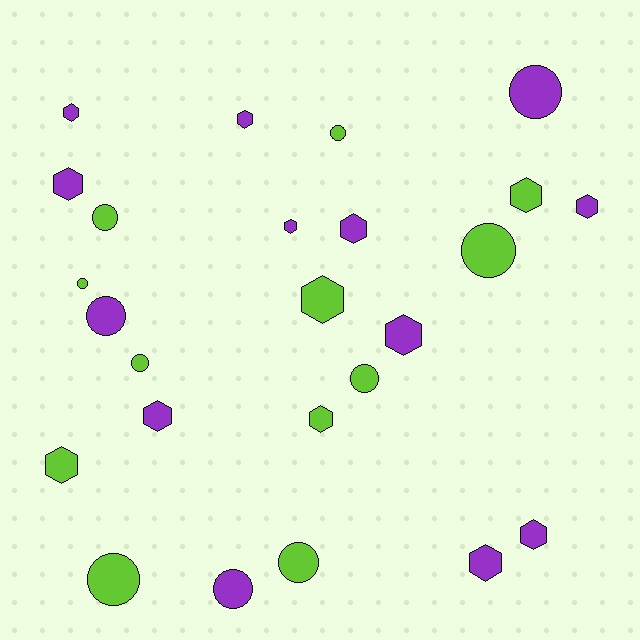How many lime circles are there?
There are 8 lime circles.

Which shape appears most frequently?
Hexagon, with 14 objects.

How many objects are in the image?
There are 25 objects.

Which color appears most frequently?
Purple, with 13 objects.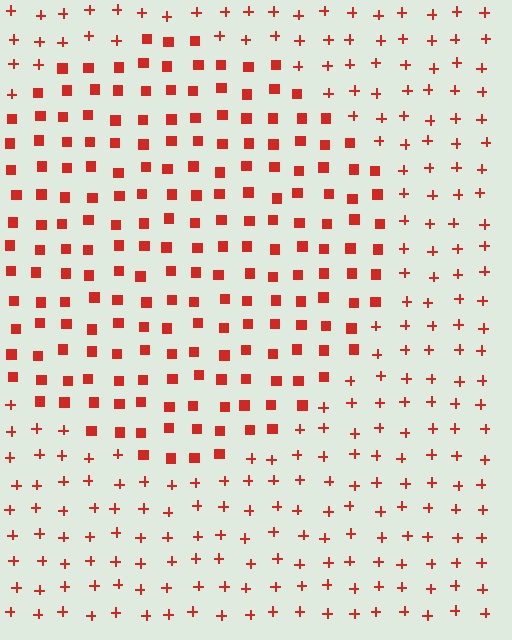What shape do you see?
I see a circle.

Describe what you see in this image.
The image is filled with small red elements arranged in a uniform grid. A circle-shaped region contains squares, while the surrounding area contains plus signs. The boundary is defined purely by the change in element shape.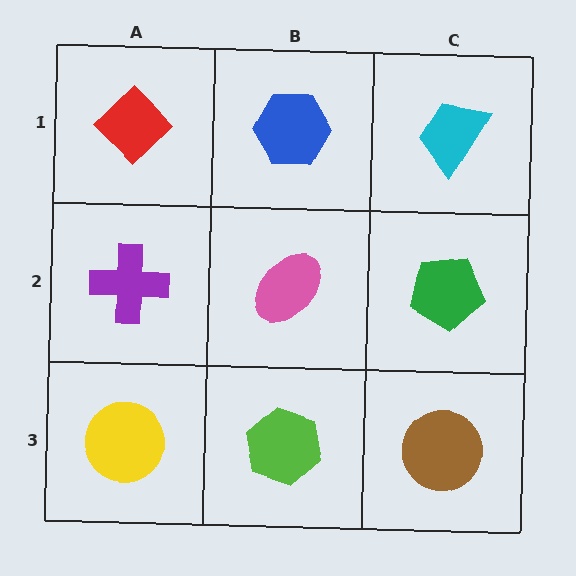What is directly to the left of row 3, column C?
A lime hexagon.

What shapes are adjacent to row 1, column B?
A pink ellipse (row 2, column B), a red diamond (row 1, column A), a cyan trapezoid (row 1, column C).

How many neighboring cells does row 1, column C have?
2.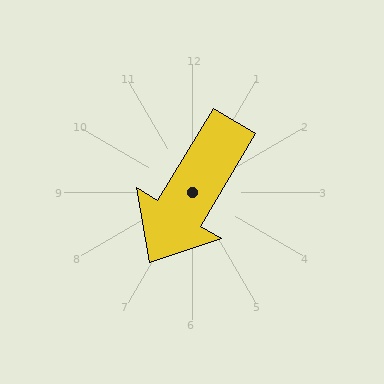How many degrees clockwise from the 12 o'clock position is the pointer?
Approximately 211 degrees.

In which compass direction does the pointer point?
Southwest.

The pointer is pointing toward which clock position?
Roughly 7 o'clock.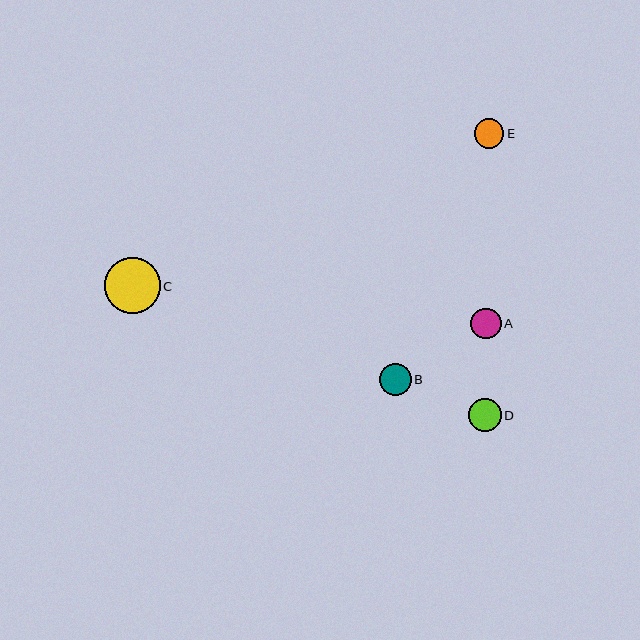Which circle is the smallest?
Circle E is the smallest with a size of approximately 29 pixels.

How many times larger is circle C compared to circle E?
Circle C is approximately 1.9 times the size of circle E.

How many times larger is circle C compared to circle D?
Circle C is approximately 1.7 times the size of circle D.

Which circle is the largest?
Circle C is the largest with a size of approximately 56 pixels.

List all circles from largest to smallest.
From largest to smallest: C, D, B, A, E.